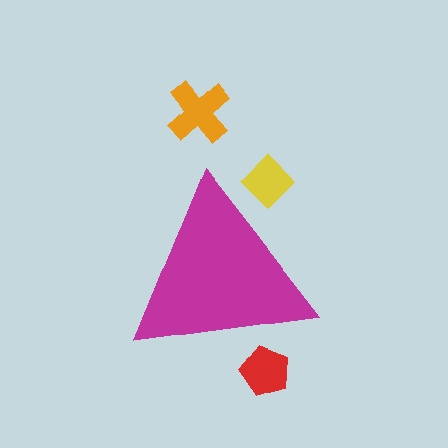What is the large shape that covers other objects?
A magenta triangle.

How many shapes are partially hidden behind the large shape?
2 shapes are partially hidden.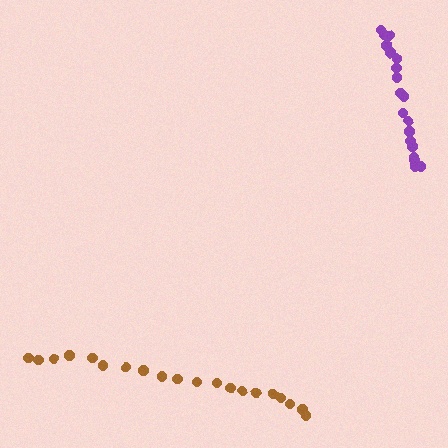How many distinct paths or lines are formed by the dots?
There are 2 distinct paths.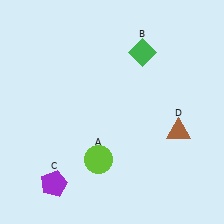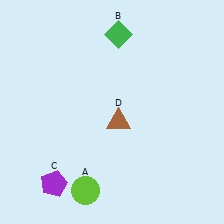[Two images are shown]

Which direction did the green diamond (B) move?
The green diamond (B) moved left.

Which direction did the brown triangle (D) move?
The brown triangle (D) moved left.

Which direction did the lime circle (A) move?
The lime circle (A) moved down.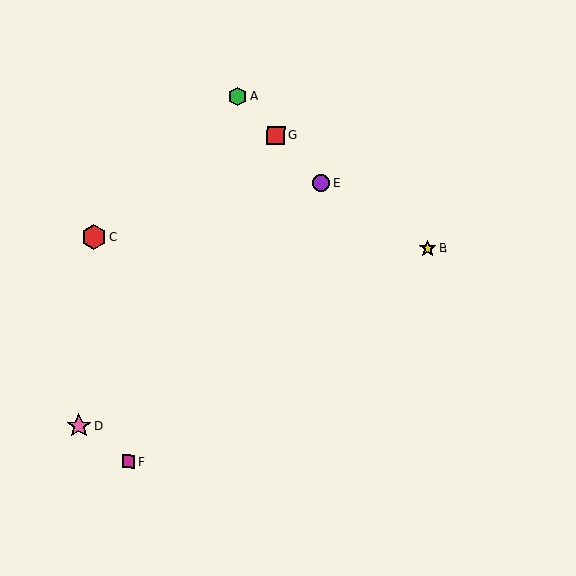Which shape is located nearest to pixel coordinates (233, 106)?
The green hexagon (labeled A) at (237, 96) is nearest to that location.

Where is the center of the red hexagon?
The center of the red hexagon is at (94, 237).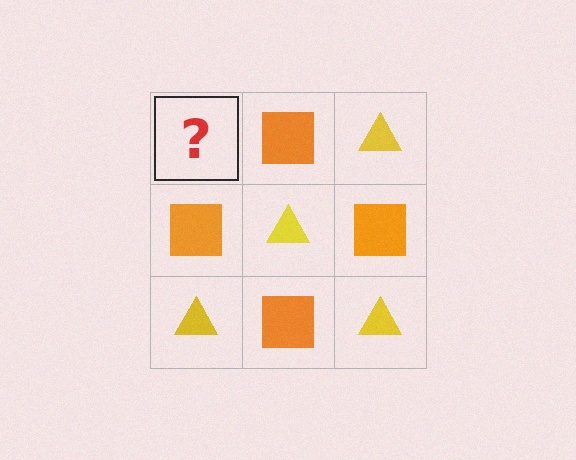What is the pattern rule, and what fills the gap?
The rule is that it alternates yellow triangle and orange square in a checkerboard pattern. The gap should be filled with a yellow triangle.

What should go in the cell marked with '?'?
The missing cell should contain a yellow triangle.